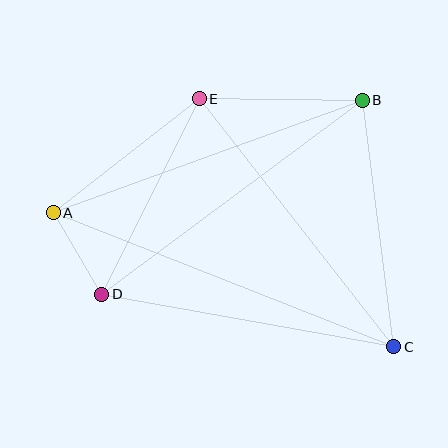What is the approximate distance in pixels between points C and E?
The distance between C and E is approximately 315 pixels.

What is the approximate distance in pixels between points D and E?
The distance between D and E is approximately 218 pixels.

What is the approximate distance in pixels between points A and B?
The distance between A and B is approximately 329 pixels.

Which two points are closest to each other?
Points A and D are closest to each other.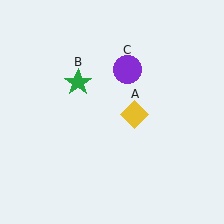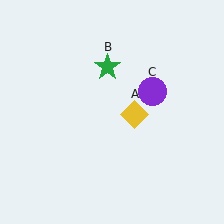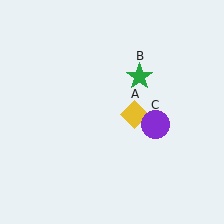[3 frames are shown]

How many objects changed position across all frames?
2 objects changed position: green star (object B), purple circle (object C).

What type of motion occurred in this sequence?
The green star (object B), purple circle (object C) rotated clockwise around the center of the scene.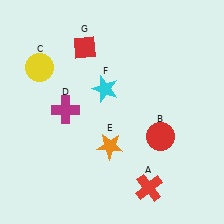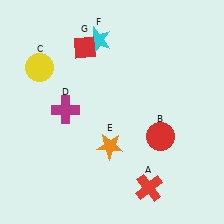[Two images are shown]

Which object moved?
The cyan star (F) moved up.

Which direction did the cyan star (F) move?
The cyan star (F) moved up.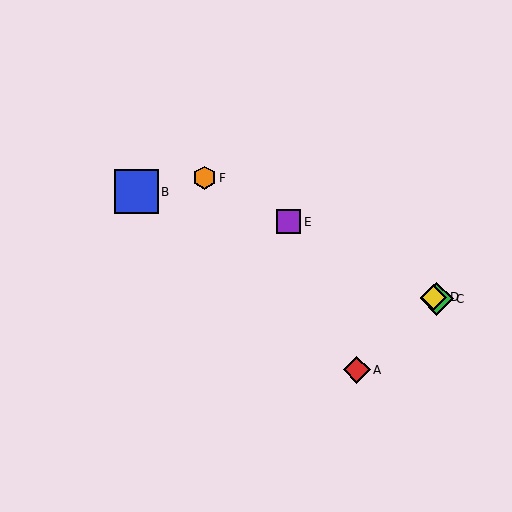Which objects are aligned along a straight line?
Objects C, D, E, F are aligned along a straight line.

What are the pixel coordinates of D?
Object D is at (434, 297).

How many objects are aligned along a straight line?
4 objects (C, D, E, F) are aligned along a straight line.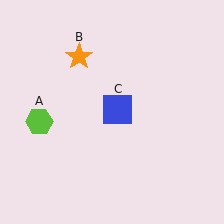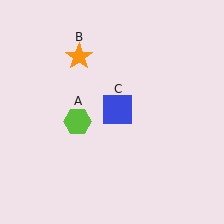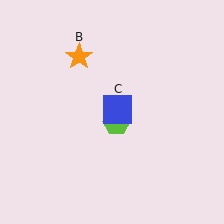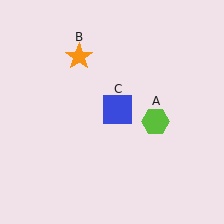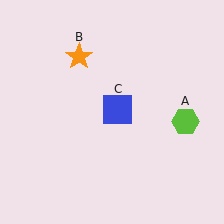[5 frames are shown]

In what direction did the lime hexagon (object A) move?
The lime hexagon (object A) moved right.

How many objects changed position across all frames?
1 object changed position: lime hexagon (object A).